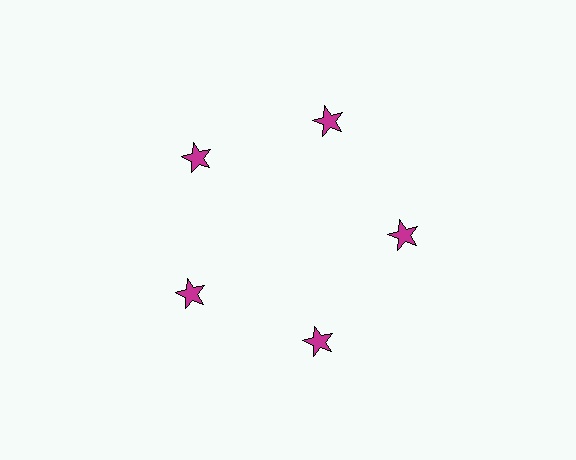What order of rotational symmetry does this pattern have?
This pattern has 5-fold rotational symmetry.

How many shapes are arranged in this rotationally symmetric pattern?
There are 5 shapes, arranged in 5 groups of 1.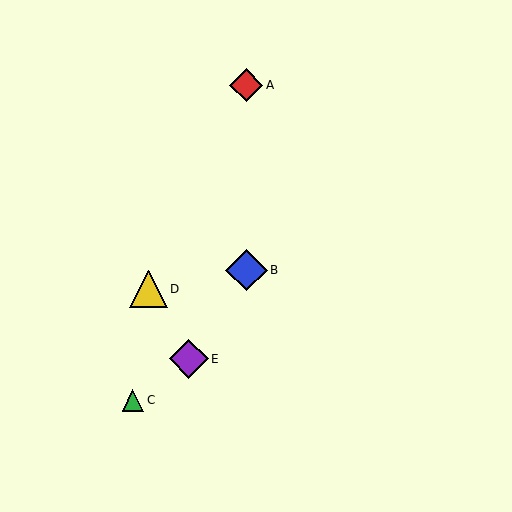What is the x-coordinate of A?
Object A is at x≈246.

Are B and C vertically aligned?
No, B is at x≈246 and C is at x≈133.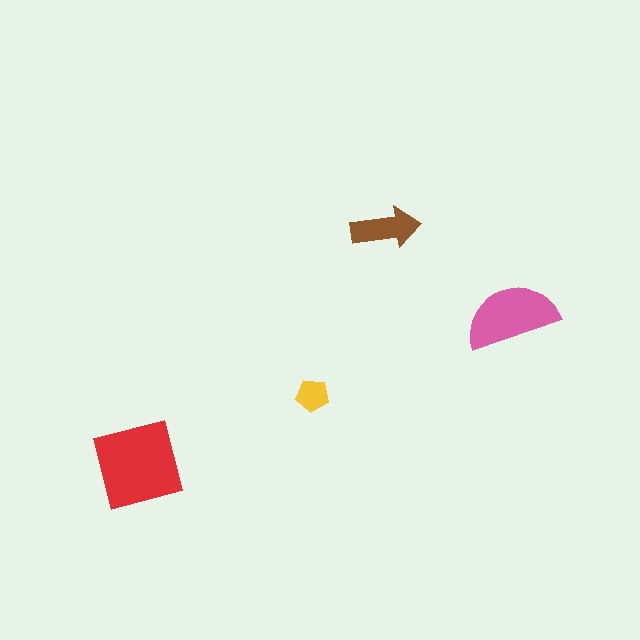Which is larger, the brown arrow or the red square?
The red square.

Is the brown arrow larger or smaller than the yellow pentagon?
Larger.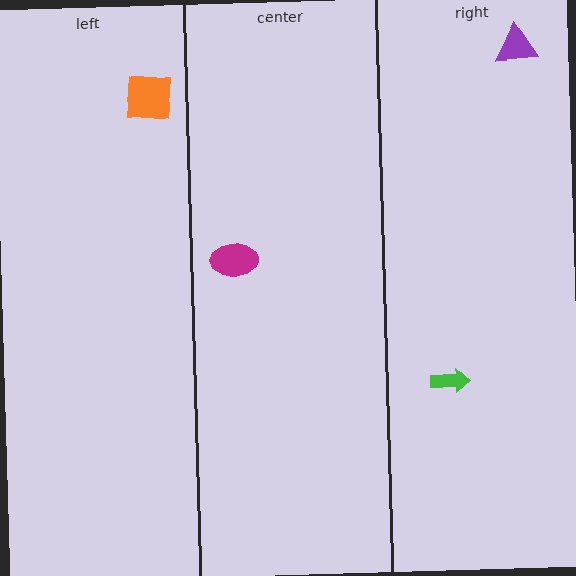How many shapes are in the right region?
2.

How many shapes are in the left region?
1.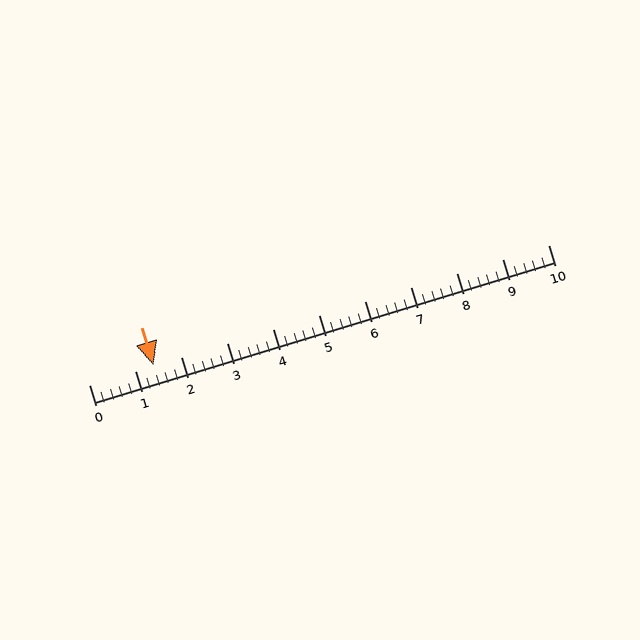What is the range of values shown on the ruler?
The ruler shows values from 0 to 10.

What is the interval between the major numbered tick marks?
The major tick marks are spaced 1 units apart.